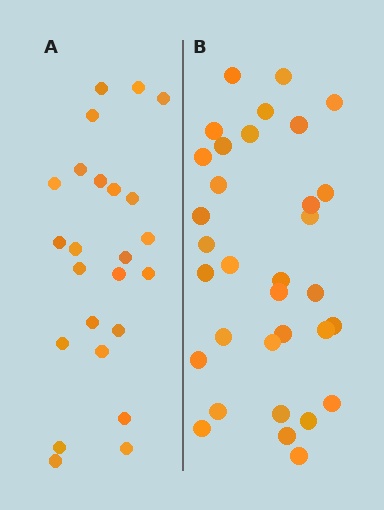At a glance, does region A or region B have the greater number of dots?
Region B (the right region) has more dots.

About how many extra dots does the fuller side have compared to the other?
Region B has roughly 8 or so more dots than region A.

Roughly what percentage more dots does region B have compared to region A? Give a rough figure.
About 40% more.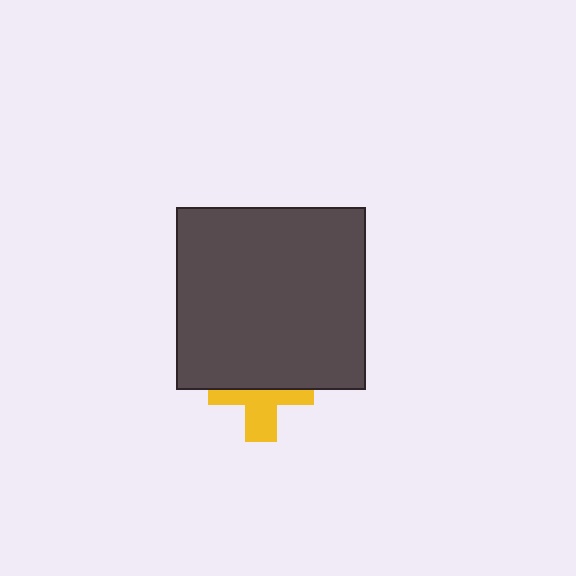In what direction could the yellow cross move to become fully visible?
The yellow cross could move down. That would shift it out from behind the dark gray rectangle entirely.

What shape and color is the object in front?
The object in front is a dark gray rectangle.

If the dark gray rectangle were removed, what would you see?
You would see the complete yellow cross.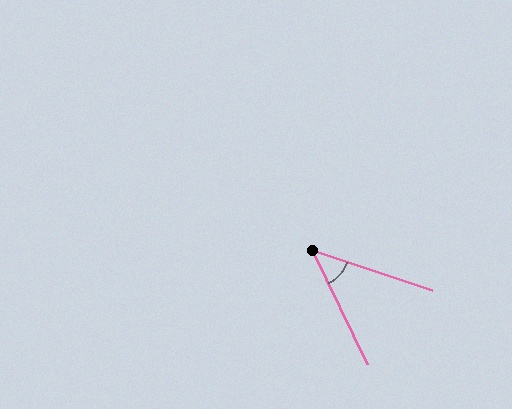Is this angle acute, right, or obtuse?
It is acute.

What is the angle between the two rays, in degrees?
Approximately 46 degrees.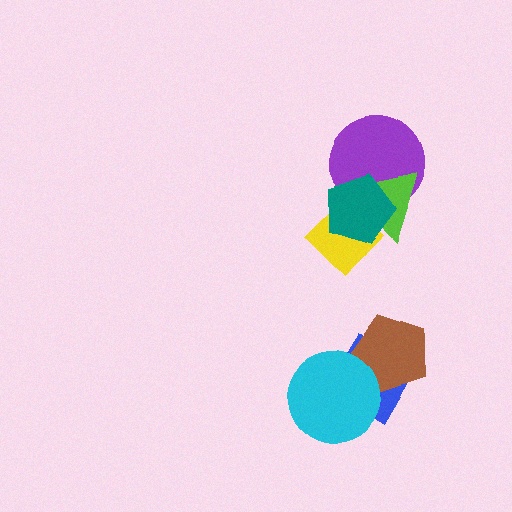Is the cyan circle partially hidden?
No, no other shape covers it.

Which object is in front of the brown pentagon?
The cyan circle is in front of the brown pentagon.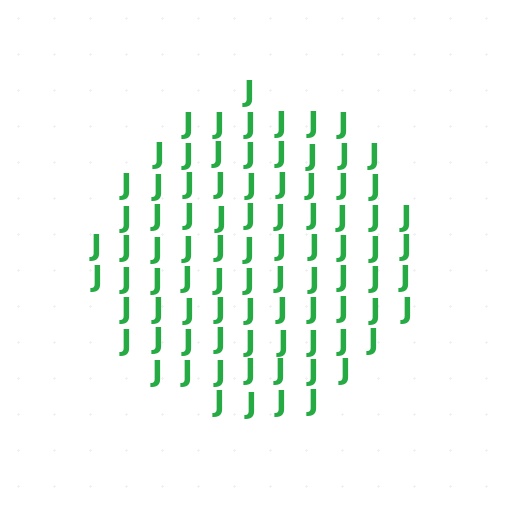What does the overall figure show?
The overall figure shows a circle.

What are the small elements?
The small elements are letter J's.